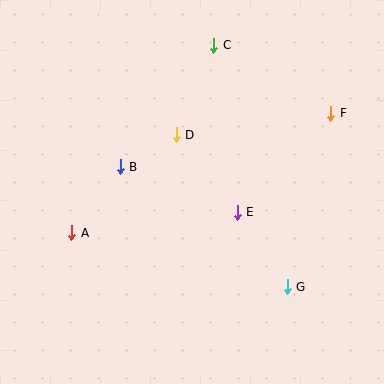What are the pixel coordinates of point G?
Point G is at (287, 287).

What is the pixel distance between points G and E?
The distance between G and E is 90 pixels.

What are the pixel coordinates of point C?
Point C is at (214, 45).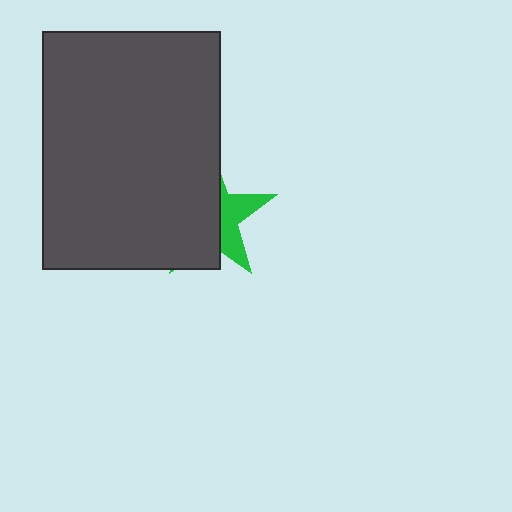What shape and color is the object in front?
The object in front is a dark gray rectangle.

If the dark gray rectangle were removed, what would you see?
You would see the complete green star.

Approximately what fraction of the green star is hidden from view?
Roughly 66% of the green star is hidden behind the dark gray rectangle.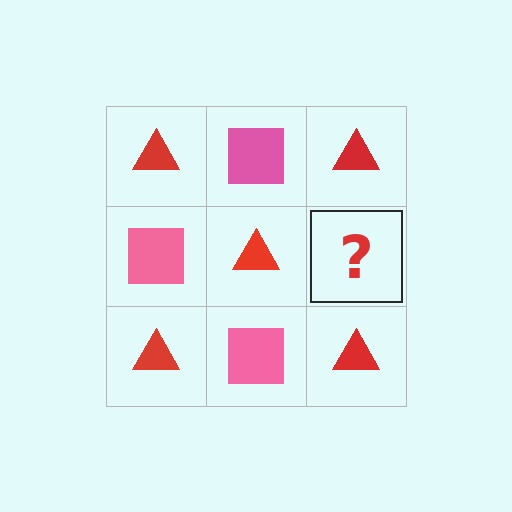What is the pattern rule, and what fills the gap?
The rule is that it alternates red triangle and pink square in a checkerboard pattern. The gap should be filled with a pink square.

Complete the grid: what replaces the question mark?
The question mark should be replaced with a pink square.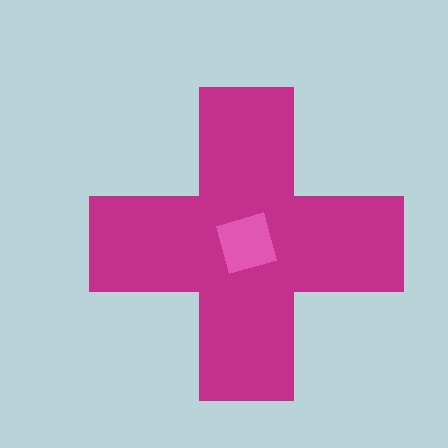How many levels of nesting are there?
2.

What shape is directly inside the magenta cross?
The pink diamond.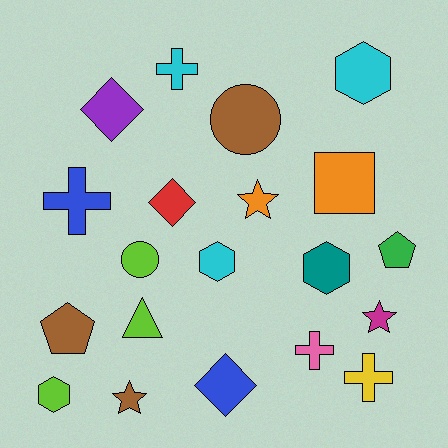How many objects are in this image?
There are 20 objects.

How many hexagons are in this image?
There are 4 hexagons.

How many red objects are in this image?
There is 1 red object.